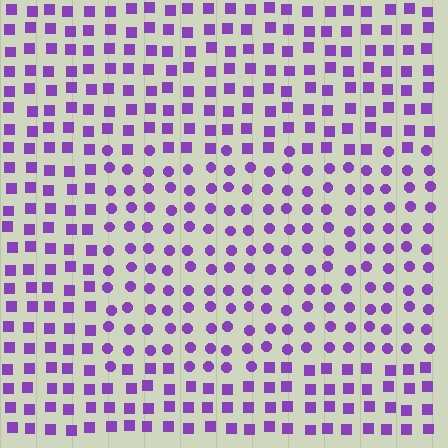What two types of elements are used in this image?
The image uses circles inside the rectangle region and squares outside it.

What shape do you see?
I see a rectangle.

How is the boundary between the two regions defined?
The boundary is defined by a change in element shape: circles inside vs. squares outside. All elements share the same color and spacing.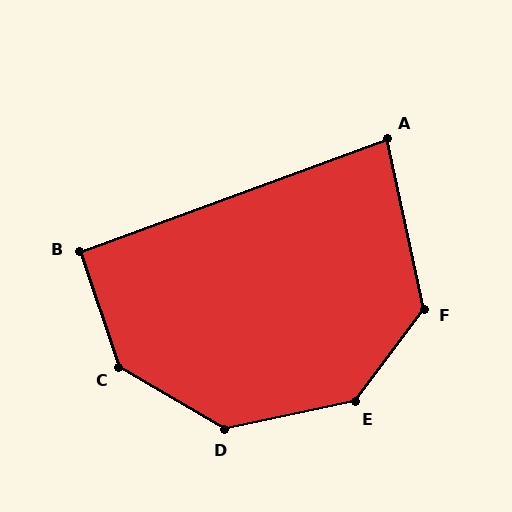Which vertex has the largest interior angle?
C, at approximately 139 degrees.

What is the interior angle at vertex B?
Approximately 91 degrees (approximately right).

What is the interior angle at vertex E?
Approximately 139 degrees (obtuse).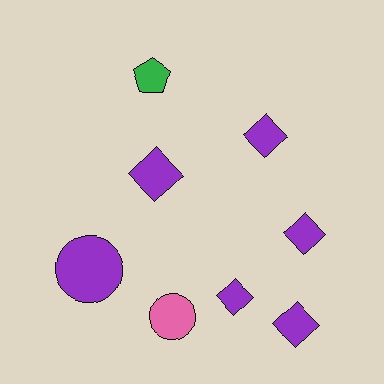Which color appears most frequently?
Purple, with 6 objects.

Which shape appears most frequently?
Diamond, with 5 objects.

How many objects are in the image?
There are 8 objects.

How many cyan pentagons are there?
There are no cyan pentagons.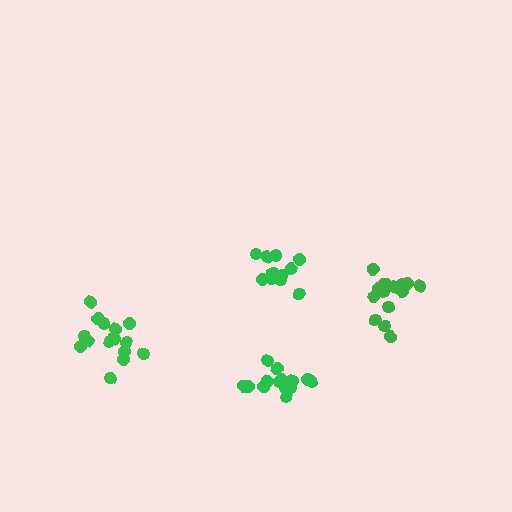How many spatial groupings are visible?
There are 4 spatial groupings.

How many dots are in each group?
Group 1: 15 dots, Group 2: 11 dots, Group 3: 16 dots, Group 4: 16 dots (58 total).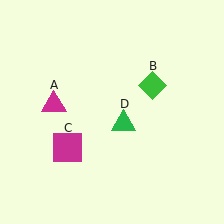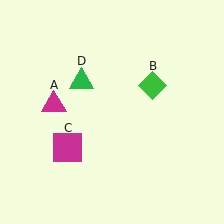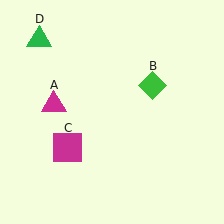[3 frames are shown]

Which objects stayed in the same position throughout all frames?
Magenta triangle (object A) and green diamond (object B) and magenta square (object C) remained stationary.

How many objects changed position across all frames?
1 object changed position: green triangle (object D).